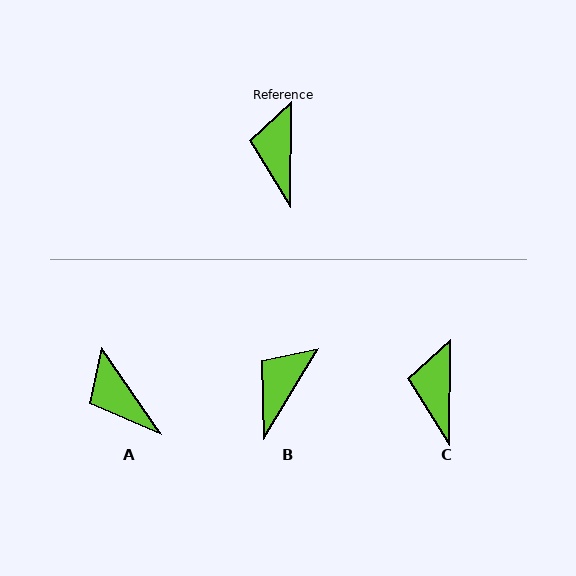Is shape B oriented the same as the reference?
No, it is off by about 30 degrees.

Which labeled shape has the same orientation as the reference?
C.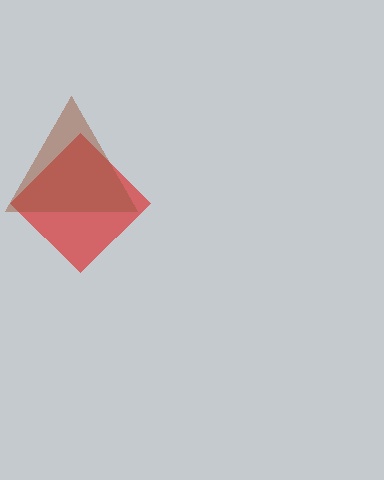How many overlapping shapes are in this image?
There are 2 overlapping shapes in the image.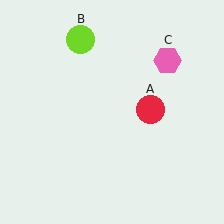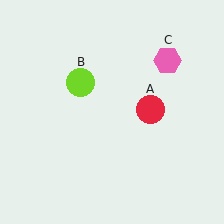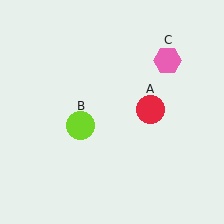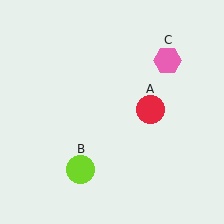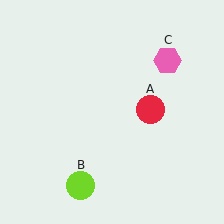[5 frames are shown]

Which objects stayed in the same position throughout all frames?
Red circle (object A) and pink hexagon (object C) remained stationary.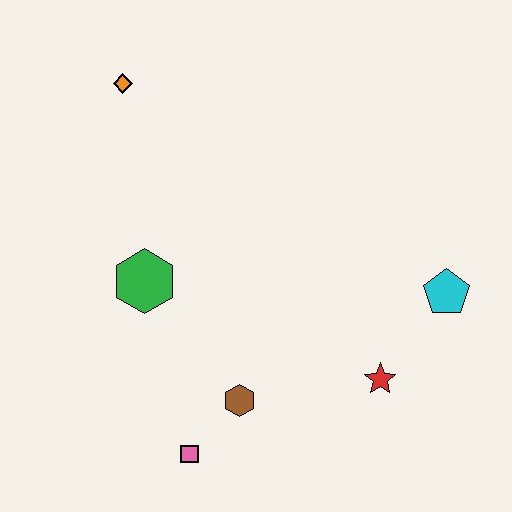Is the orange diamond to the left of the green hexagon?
Yes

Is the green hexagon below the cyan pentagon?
No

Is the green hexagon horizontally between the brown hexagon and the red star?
No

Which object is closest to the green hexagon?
The brown hexagon is closest to the green hexagon.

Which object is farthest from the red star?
The orange diamond is farthest from the red star.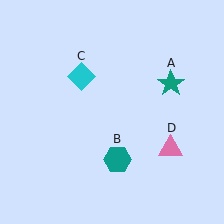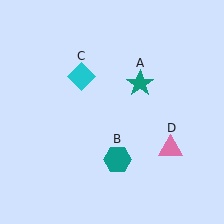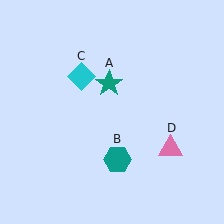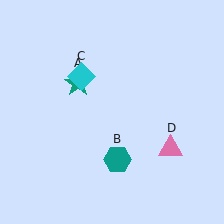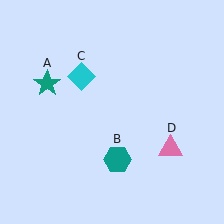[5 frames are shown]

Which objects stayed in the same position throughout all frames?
Teal hexagon (object B) and cyan diamond (object C) and pink triangle (object D) remained stationary.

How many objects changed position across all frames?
1 object changed position: teal star (object A).